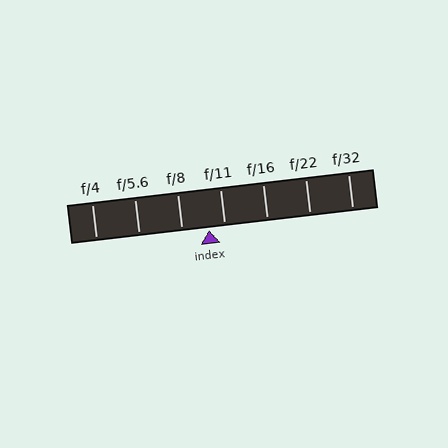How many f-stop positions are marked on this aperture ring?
There are 7 f-stop positions marked.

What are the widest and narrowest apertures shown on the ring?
The widest aperture shown is f/4 and the narrowest is f/32.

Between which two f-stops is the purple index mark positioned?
The index mark is between f/8 and f/11.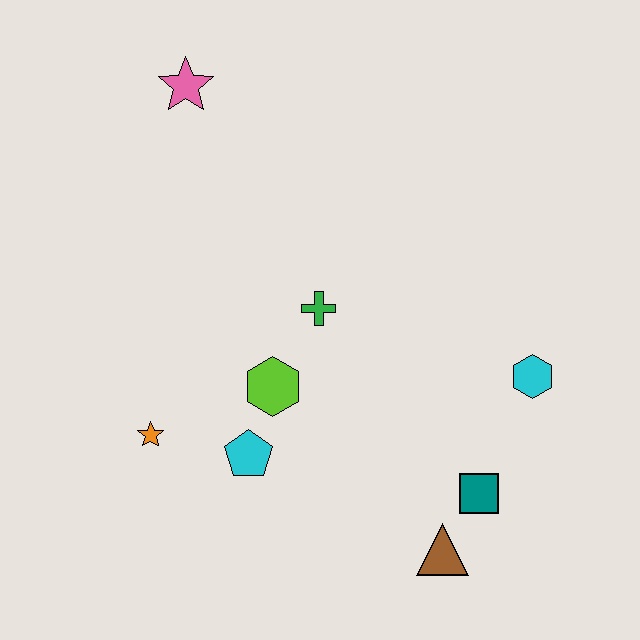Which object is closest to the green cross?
The lime hexagon is closest to the green cross.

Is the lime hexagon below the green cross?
Yes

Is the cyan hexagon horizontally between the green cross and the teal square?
No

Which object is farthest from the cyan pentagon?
The pink star is farthest from the cyan pentagon.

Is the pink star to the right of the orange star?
Yes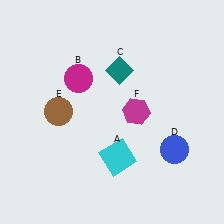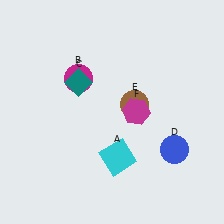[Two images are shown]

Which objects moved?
The objects that moved are: the teal diamond (C), the brown circle (E).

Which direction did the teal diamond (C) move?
The teal diamond (C) moved left.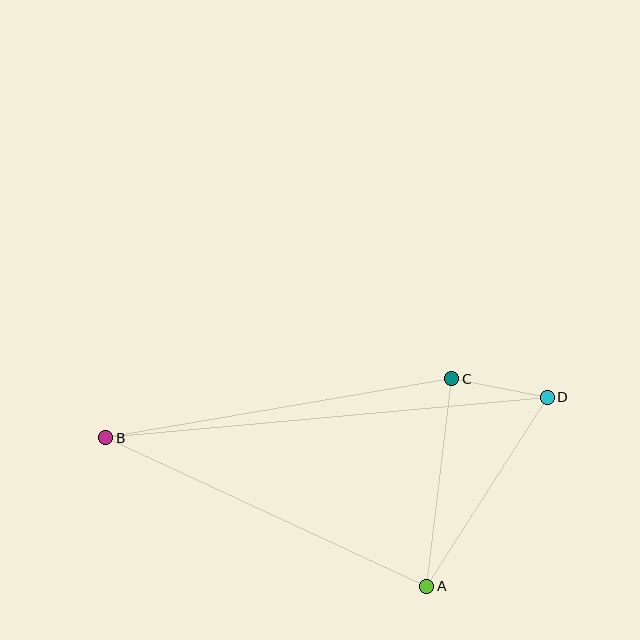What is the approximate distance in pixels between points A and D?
The distance between A and D is approximately 224 pixels.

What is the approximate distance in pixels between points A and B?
The distance between A and B is approximately 354 pixels.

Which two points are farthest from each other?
Points B and D are farthest from each other.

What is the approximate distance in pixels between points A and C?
The distance between A and C is approximately 209 pixels.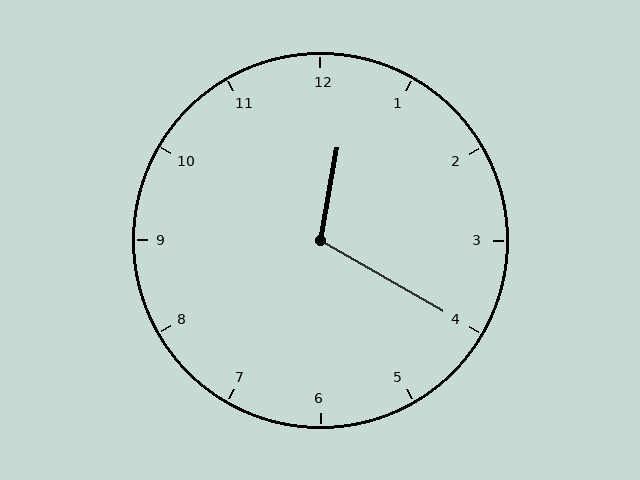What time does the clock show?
12:20.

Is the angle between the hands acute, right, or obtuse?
It is obtuse.